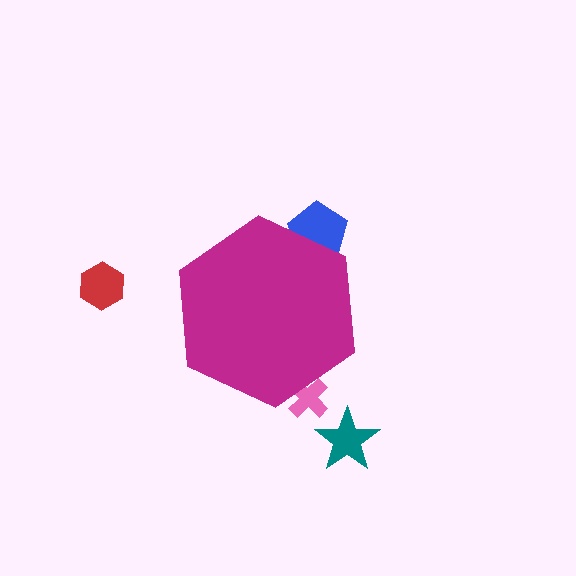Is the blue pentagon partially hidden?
Yes, the blue pentagon is partially hidden behind the magenta hexagon.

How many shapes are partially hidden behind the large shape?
2 shapes are partially hidden.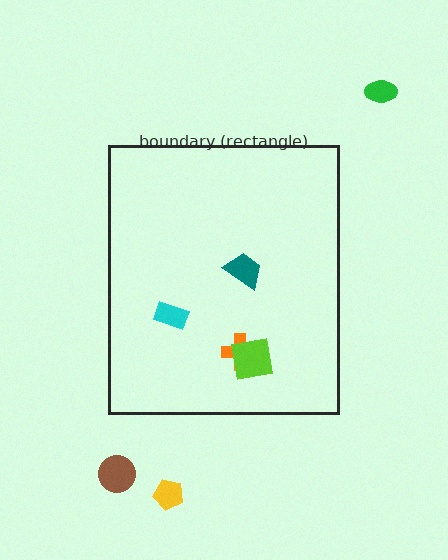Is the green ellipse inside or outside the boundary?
Outside.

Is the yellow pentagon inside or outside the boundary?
Outside.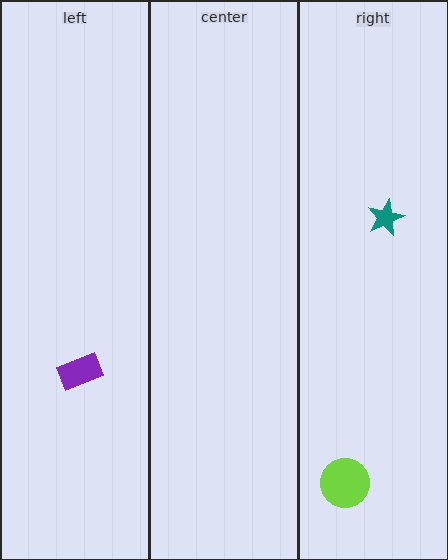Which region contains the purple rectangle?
The left region.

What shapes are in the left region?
The purple rectangle.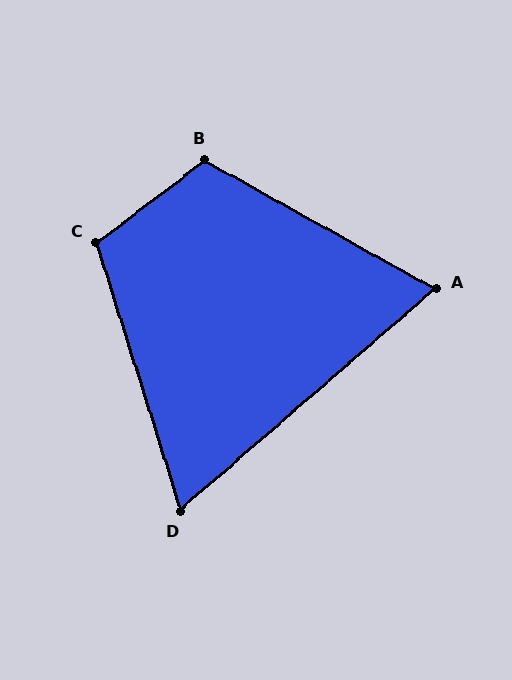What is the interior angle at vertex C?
Approximately 110 degrees (obtuse).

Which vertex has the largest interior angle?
B, at approximately 114 degrees.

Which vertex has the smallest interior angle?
D, at approximately 66 degrees.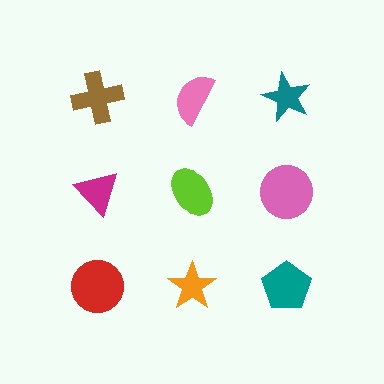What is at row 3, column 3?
A teal pentagon.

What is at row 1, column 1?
A brown cross.